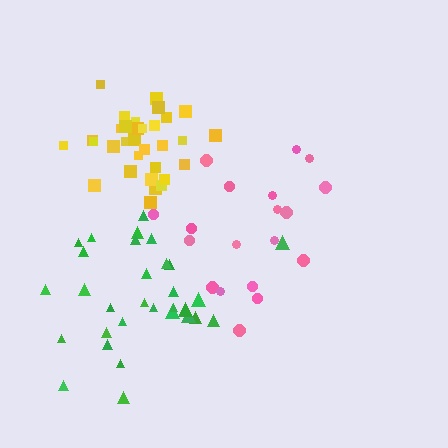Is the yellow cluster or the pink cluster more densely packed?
Yellow.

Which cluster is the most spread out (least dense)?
Pink.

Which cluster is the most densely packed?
Yellow.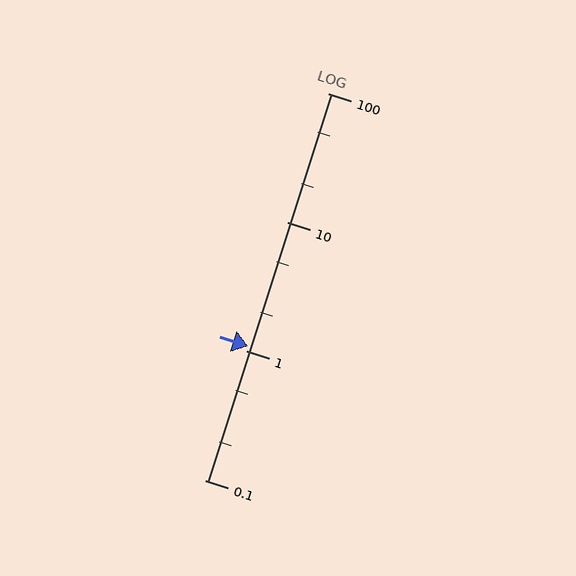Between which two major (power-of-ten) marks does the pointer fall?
The pointer is between 1 and 10.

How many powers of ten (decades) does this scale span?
The scale spans 3 decades, from 0.1 to 100.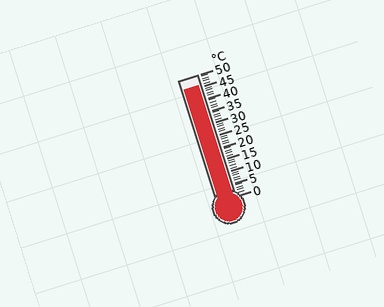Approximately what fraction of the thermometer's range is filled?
The thermometer is filled to approximately 90% of its range.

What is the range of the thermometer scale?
The thermometer scale ranges from 0°C to 50°C.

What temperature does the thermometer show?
The thermometer shows approximately 46°C.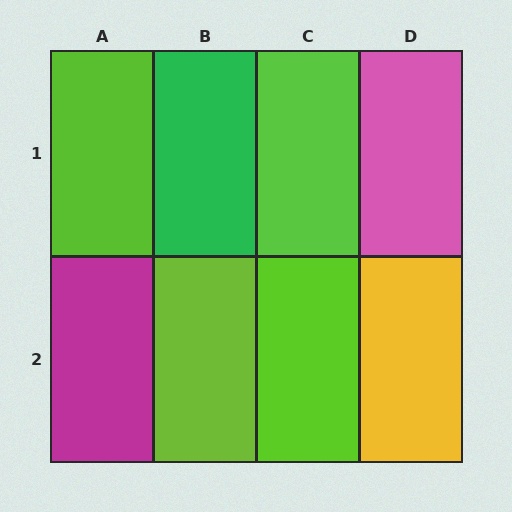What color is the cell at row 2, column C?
Lime.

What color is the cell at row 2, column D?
Yellow.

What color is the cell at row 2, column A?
Magenta.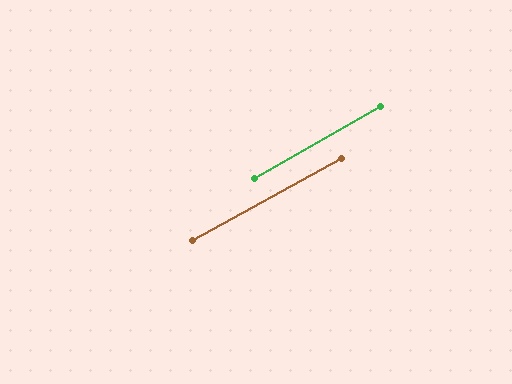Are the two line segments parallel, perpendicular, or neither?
Parallel — their directions differ by only 1.3°.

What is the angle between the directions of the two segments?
Approximately 1 degree.